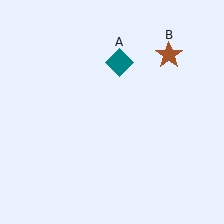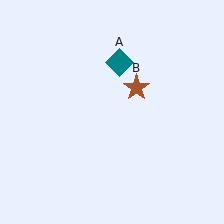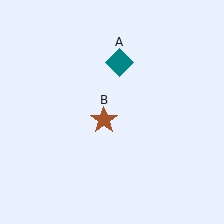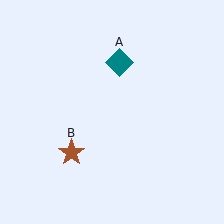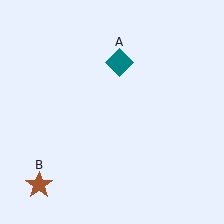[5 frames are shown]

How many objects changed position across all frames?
1 object changed position: brown star (object B).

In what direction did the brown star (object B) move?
The brown star (object B) moved down and to the left.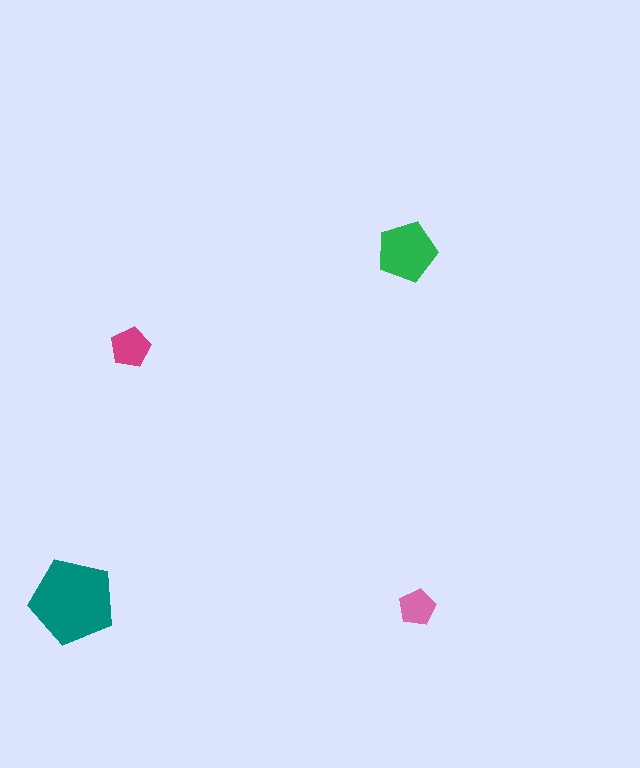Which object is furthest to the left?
The teal pentagon is leftmost.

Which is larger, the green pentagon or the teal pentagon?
The teal one.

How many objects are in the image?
There are 4 objects in the image.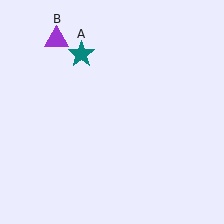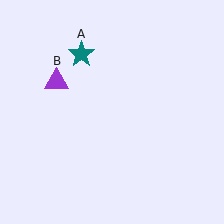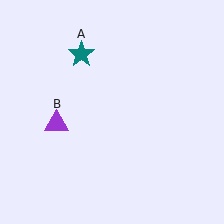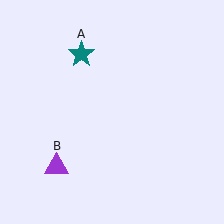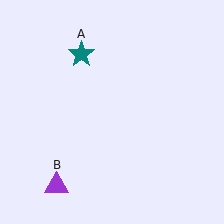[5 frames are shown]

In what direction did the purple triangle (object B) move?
The purple triangle (object B) moved down.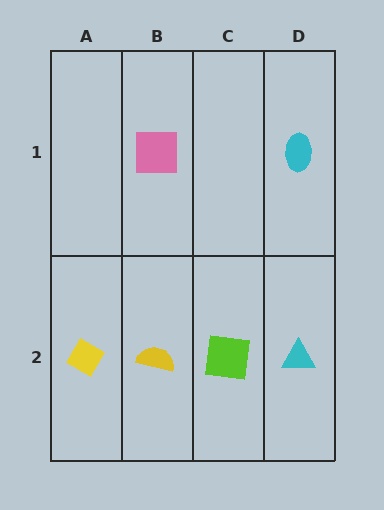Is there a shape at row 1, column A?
No, that cell is empty.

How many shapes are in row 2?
4 shapes.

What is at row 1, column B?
A pink square.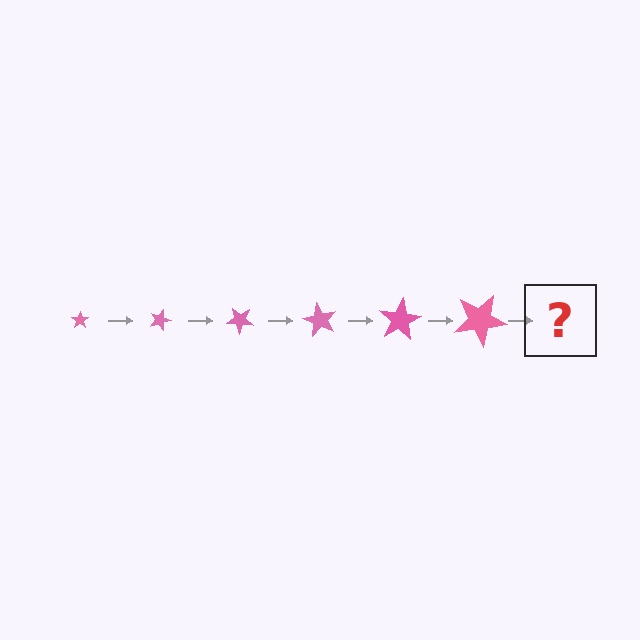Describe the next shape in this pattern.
It should be a star, larger than the previous one and rotated 120 degrees from the start.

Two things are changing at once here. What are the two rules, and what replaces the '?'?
The two rules are that the star grows larger each step and it rotates 20 degrees each step. The '?' should be a star, larger than the previous one and rotated 120 degrees from the start.